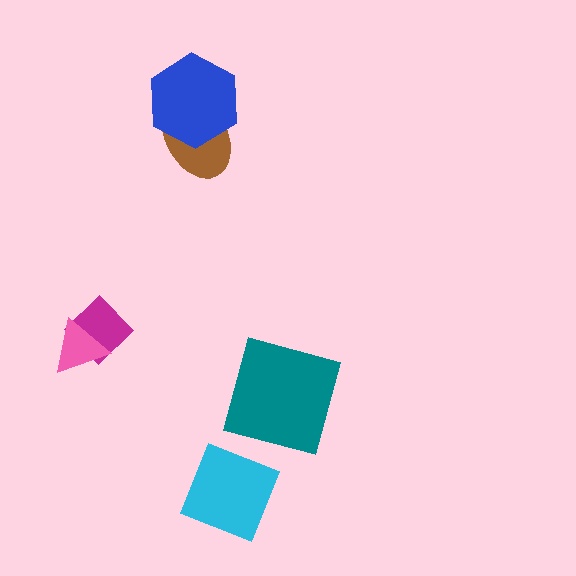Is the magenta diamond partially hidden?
Yes, it is partially covered by another shape.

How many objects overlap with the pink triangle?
1 object overlaps with the pink triangle.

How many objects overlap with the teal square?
0 objects overlap with the teal square.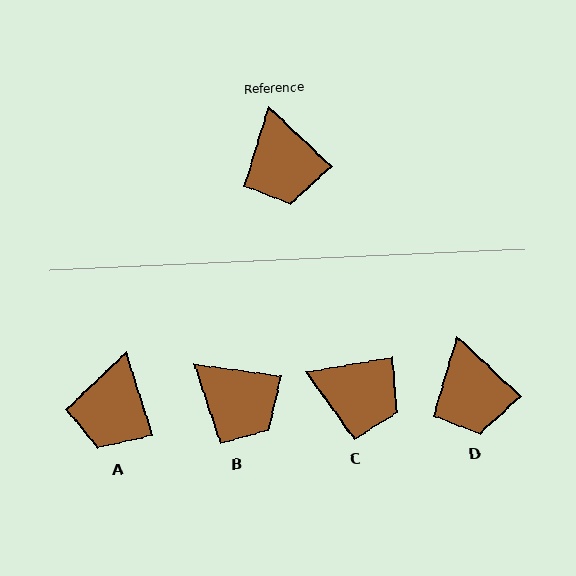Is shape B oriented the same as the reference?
No, it is off by about 35 degrees.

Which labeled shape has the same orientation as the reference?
D.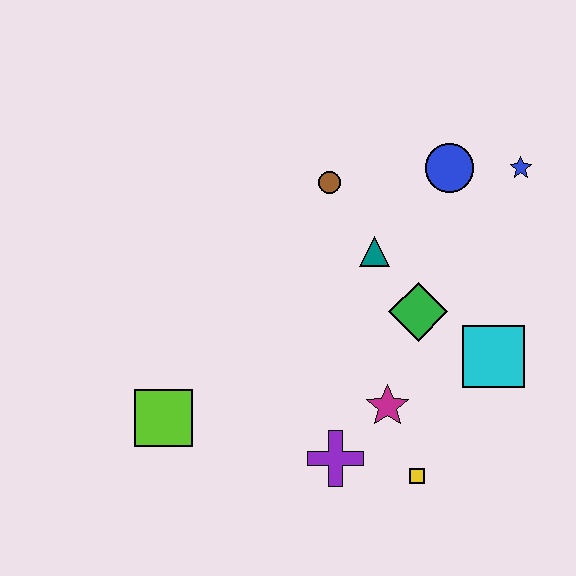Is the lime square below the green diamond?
Yes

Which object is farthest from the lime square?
The blue star is farthest from the lime square.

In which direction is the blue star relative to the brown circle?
The blue star is to the right of the brown circle.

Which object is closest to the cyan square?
The green diamond is closest to the cyan square.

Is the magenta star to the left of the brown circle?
No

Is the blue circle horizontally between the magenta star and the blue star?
Yes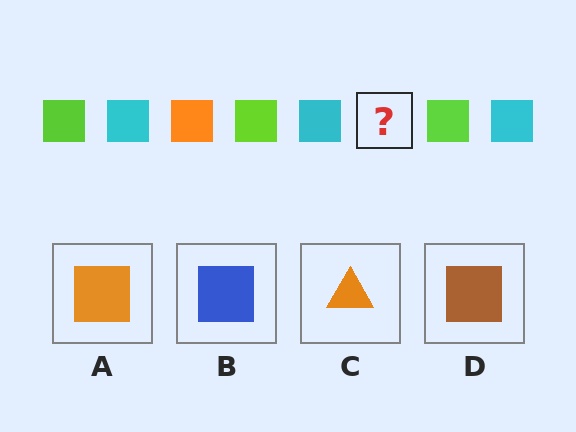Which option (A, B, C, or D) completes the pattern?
A.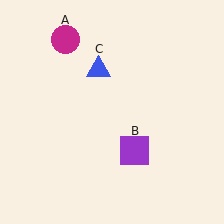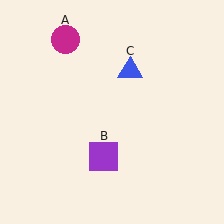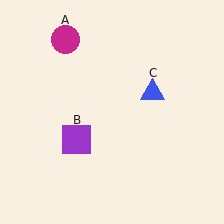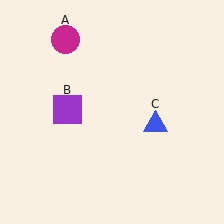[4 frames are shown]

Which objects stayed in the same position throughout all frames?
Magenta circle (object A) remained stationary.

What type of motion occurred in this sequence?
The purple square (object B), blue triangle (object C) rotated clockwise around the center of the scene.